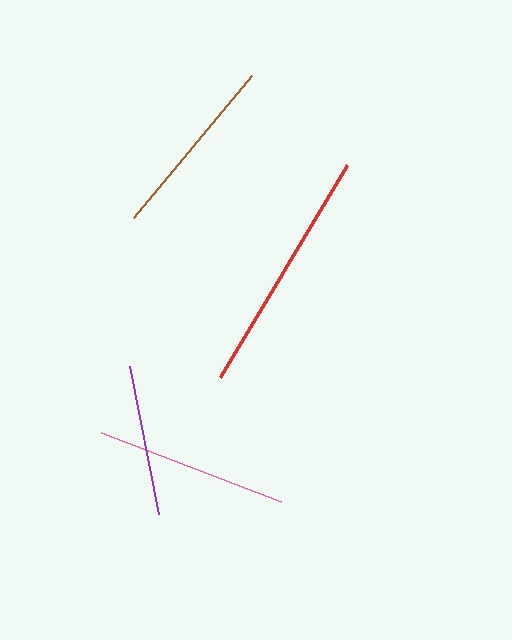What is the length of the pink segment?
The pink segment is approximately 193 pixels long.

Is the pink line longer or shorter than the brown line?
The pink line is longer than the brown line.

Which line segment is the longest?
The red line is the longest at approximately 247 pixels.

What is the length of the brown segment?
The brown segment is approximately 184 pixels long.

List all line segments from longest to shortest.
From longest to shortest: red, pink, brown, purple.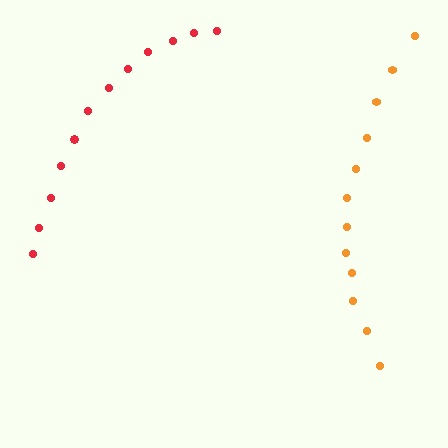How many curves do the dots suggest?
There are 2 distinct paths.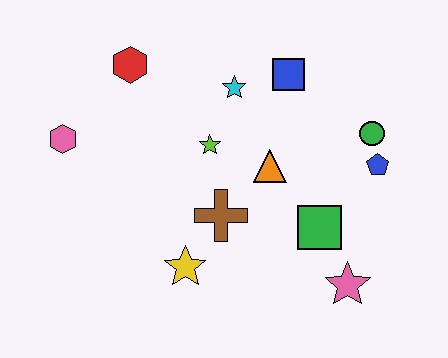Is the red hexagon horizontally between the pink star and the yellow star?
No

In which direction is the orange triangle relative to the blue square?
The orange triangle is below the blue square.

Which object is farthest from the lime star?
The pink star is farthest from the lime star.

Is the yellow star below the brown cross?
Yes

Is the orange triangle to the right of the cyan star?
Yes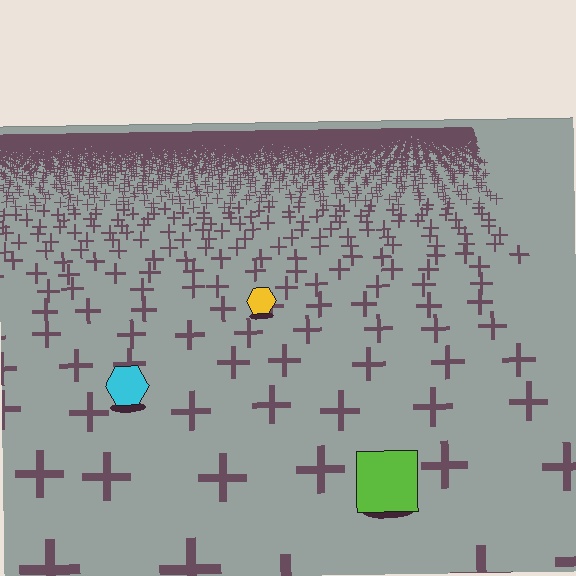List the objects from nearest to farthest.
From nearest to farthest: the lime square, the cyan hexagon, the yellow hexagon.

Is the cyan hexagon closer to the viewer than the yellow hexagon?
Yes. The cyan hexagon is closer — you can tell from the texture gradient: the ground texture is coarser near it.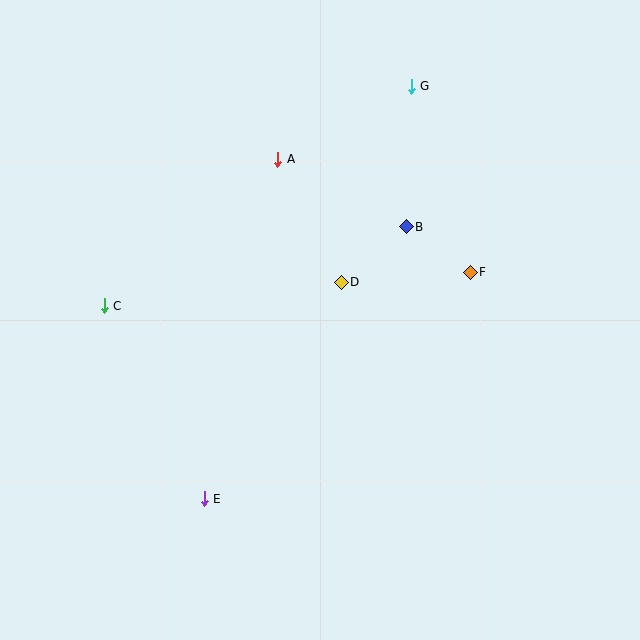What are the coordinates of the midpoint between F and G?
The midpoint between F and G is at (441, 179).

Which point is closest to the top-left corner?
Point A is closest to the top-left corner.